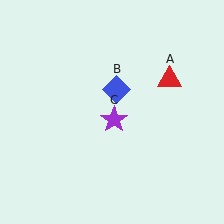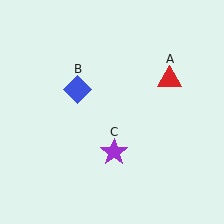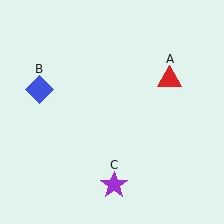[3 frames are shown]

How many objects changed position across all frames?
2 objects changed position: blue diamond (object B), purple star (object C).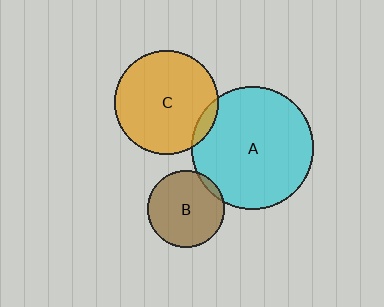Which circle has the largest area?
Circle A (cyan).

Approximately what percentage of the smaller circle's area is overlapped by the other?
Approximately 5%.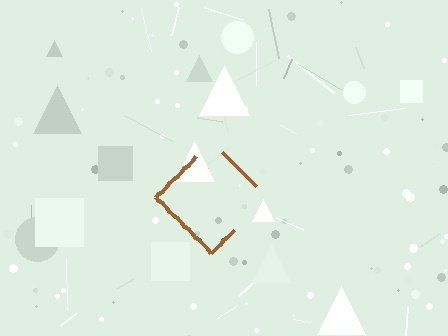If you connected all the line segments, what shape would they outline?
They would outline a diamond.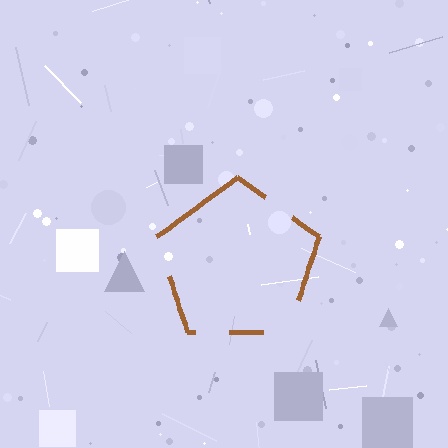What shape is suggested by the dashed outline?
The dashed outline suggests a pentagon.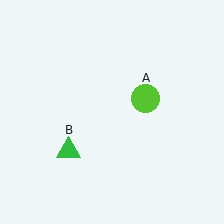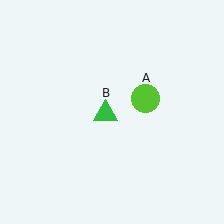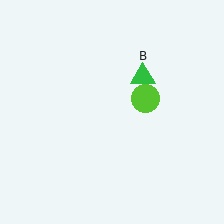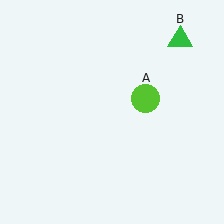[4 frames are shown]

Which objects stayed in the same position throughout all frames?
Lime circle (object A) remained stationary.